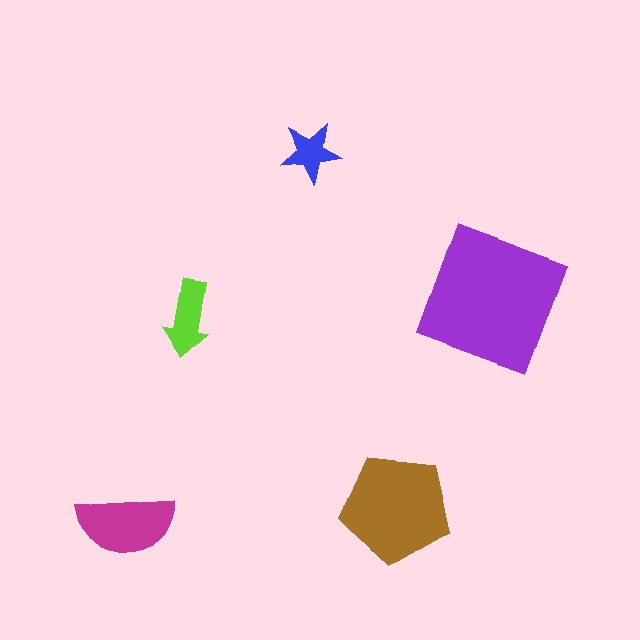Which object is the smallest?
The blue star.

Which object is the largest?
The purple square.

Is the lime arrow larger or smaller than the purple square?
Smaller.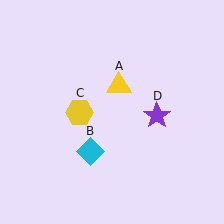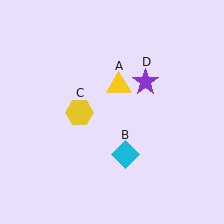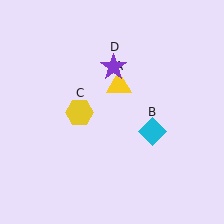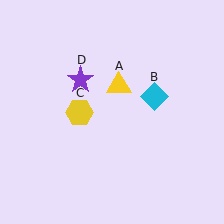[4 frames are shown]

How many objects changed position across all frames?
2 objects changed position: cyan diamond (object B), purple star (object D).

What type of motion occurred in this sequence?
The cyan diamond (object B), purple star (object D) rotated counterclockwise around the center of the scene.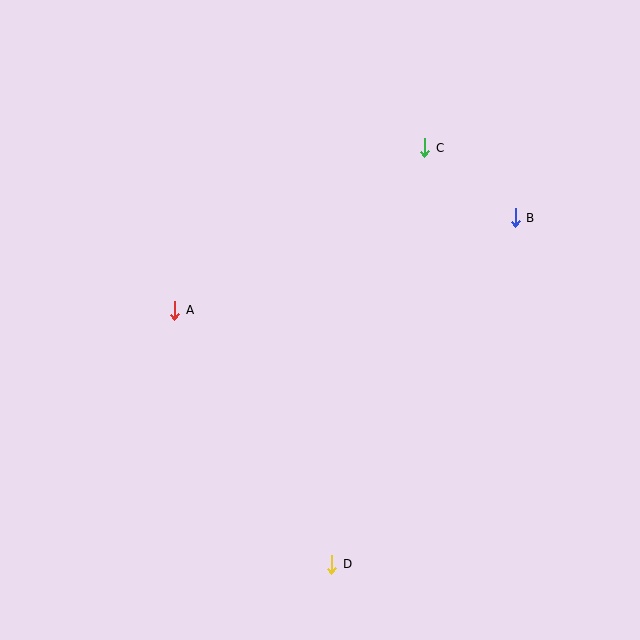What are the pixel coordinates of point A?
Point A is at (175, 310).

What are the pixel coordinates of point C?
Point C is at (425, 148).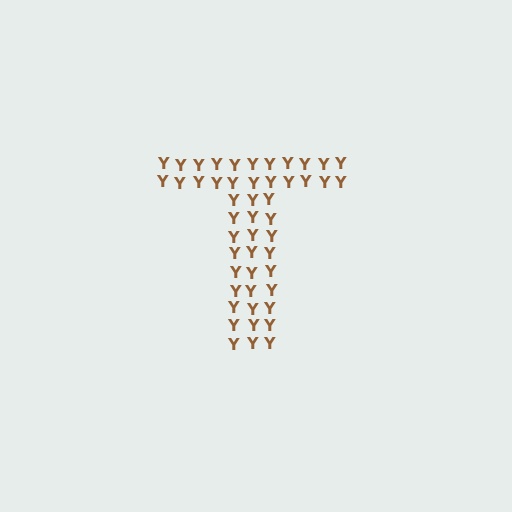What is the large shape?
The large shape is the letter T.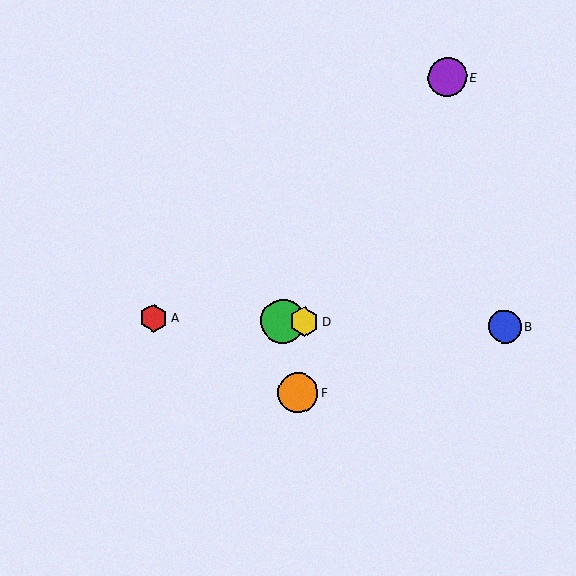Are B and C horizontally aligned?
Yes, both are at y≈327.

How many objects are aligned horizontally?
4 objects (A, B, C, D) are aligned horizontally.